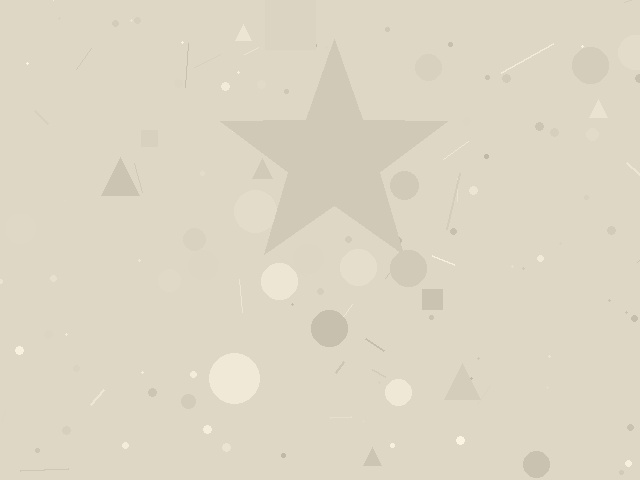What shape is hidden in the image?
A star is hidden in the image.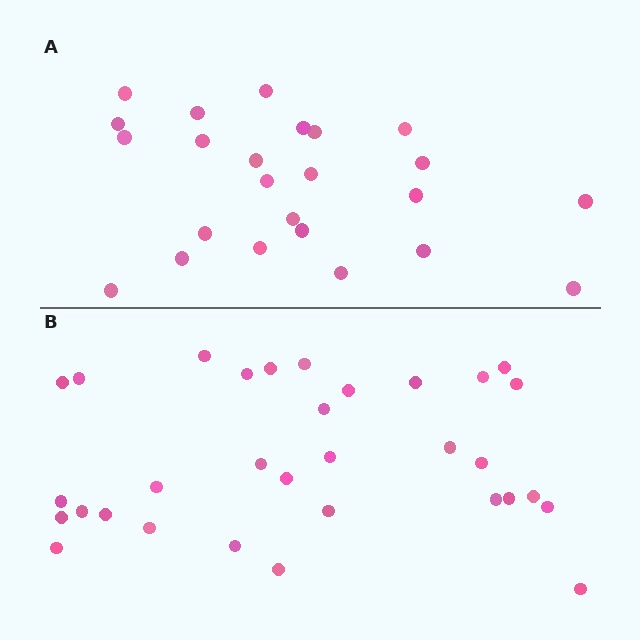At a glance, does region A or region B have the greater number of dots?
Region B (the bottom region) has more dots.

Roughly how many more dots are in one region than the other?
Region B has roughly 8 or so more dots than region A.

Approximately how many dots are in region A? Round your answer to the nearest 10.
About 20 dots. (The exact count is 24, which rounds to 20.)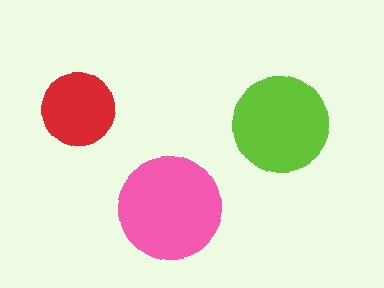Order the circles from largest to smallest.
the pink one, the lime one, the red one.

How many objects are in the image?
There are 3 objects in the image.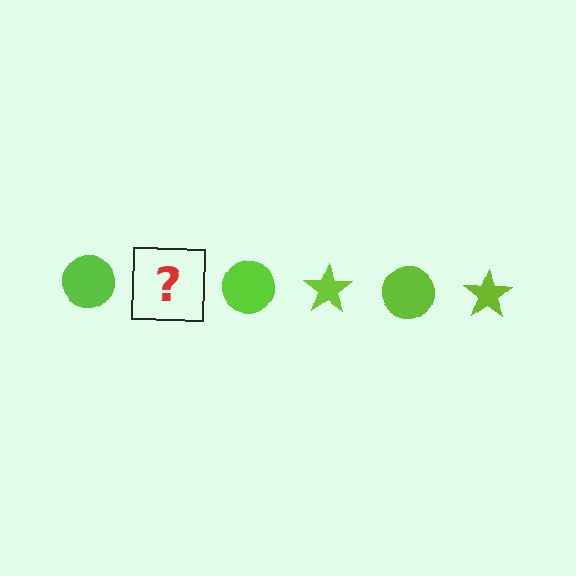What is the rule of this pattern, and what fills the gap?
The rule is that the pattern cycles through circle, star shapes in lime. The gap should be filled with a lime star.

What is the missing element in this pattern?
The missing element is a lime star.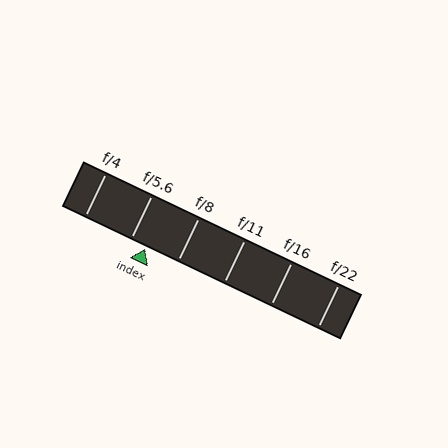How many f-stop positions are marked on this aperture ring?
There are 6 f-stop positions marked.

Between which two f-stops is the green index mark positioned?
The index mark is between f/5.6 and f/8.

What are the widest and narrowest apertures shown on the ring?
The widest aperture shown is f/4 and the narrowest is f/22.